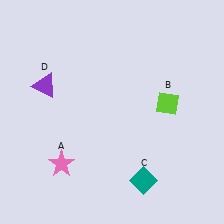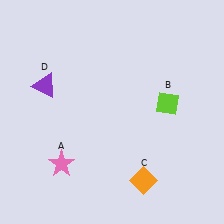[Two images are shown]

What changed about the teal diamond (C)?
In Image 1, C is teal. In Image 2, it changed to orange.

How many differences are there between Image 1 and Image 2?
There is 1 difference between the two images.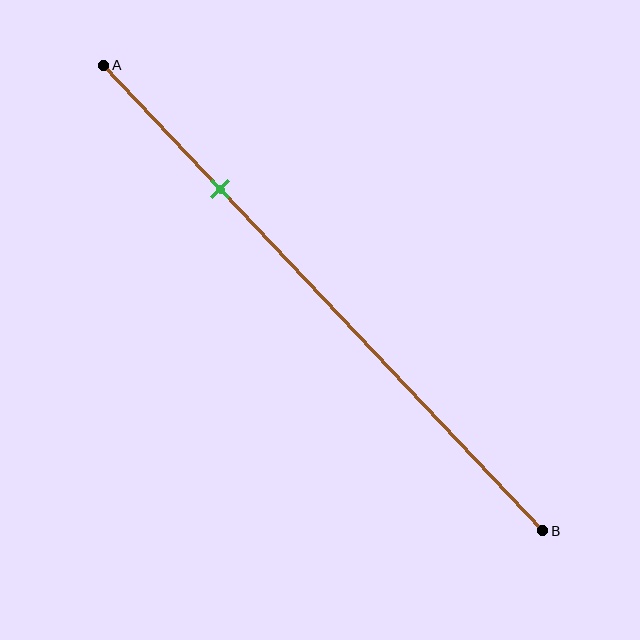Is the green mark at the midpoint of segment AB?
No, the mark is at about 25% from A, not at the 50% midpoint.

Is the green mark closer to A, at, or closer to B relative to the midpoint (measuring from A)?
The green mark is closer to point A than the midpoint of segment AB.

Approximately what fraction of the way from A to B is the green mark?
The green mark is approximately 25% of the way from A to B.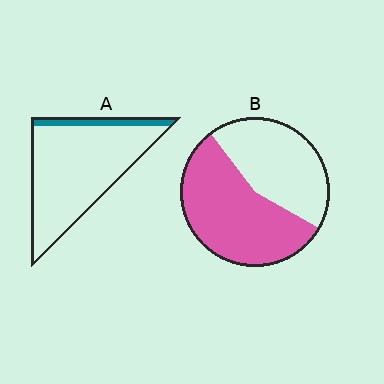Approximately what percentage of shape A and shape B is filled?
A is approximately 10% and B is approximately 55%.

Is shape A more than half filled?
No.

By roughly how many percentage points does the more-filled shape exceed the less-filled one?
By roughly 45 percentage points (B over A).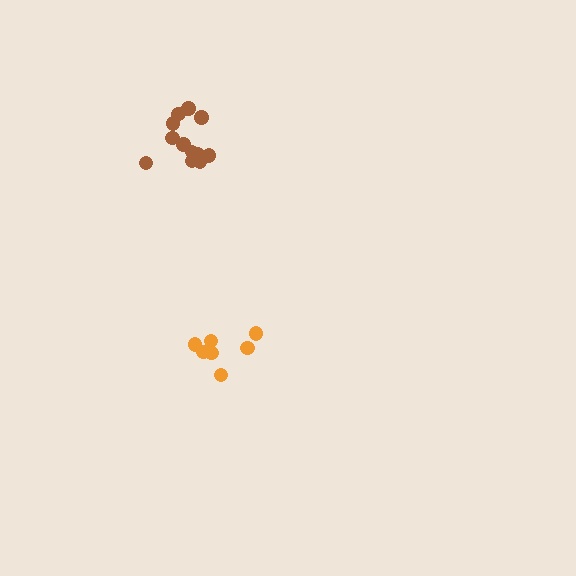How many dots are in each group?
Group 1: 7 dots, Group 2: 13 dots (20 total).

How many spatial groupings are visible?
There are 2 spatial groupings.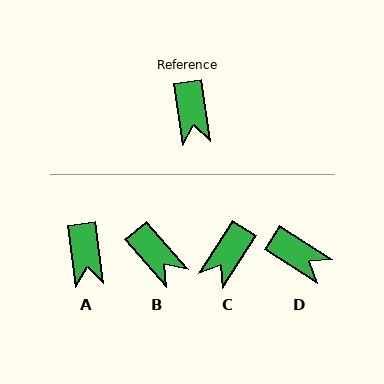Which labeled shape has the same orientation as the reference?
A.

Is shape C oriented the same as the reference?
No, it is off by about 41 degrees.